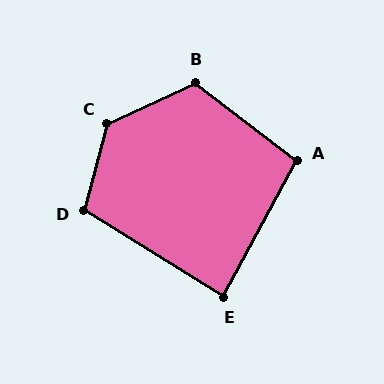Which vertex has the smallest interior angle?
E, at approximately 87 degrees.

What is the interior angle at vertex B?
Approximately 118 degrees (obtuse).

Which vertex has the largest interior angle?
C, at approximately 129 degrees.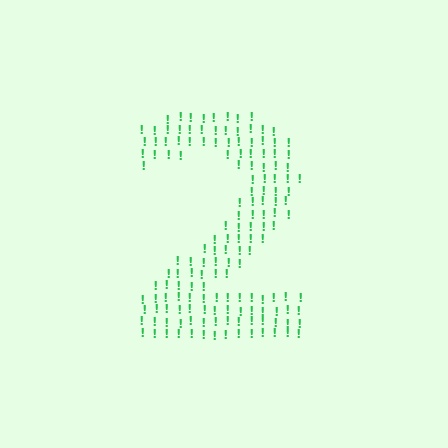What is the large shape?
The large shape is the digit 2.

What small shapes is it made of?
It is made of small exclamation marks.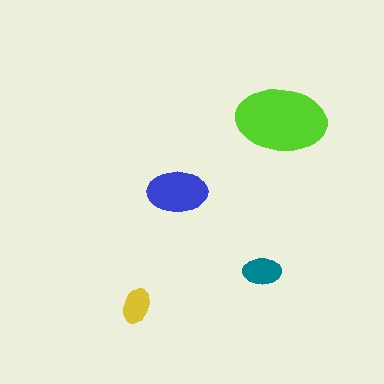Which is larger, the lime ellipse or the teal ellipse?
The lime one.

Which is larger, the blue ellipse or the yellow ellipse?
The blue one.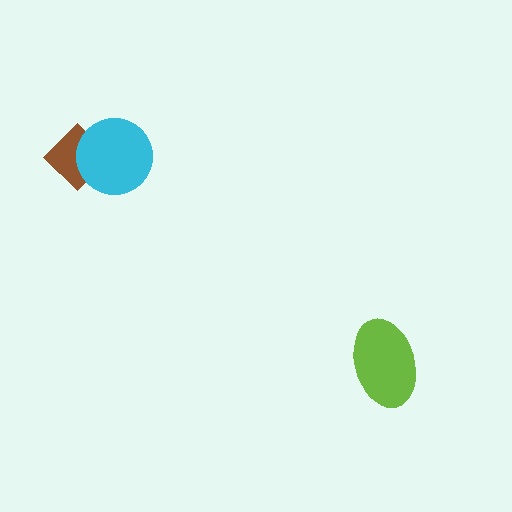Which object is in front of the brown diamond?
The cyan circle is in front of the brown diamond.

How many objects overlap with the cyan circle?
1 object overlaps with the cyan circle.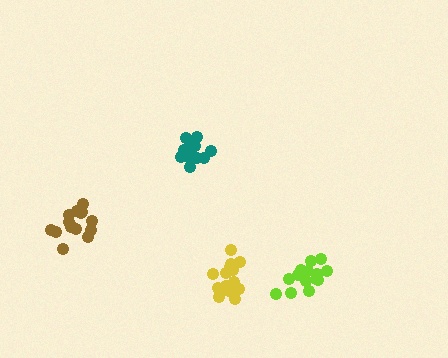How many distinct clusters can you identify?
There are 4 distinct clusters.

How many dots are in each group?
Group 1: 14 dots, Group 2: 14 dots, Group 3: 13 dots, Group 4: 15 dots (56 total).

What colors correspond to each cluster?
The clusters are colored: yellow, lime, teal, brown.